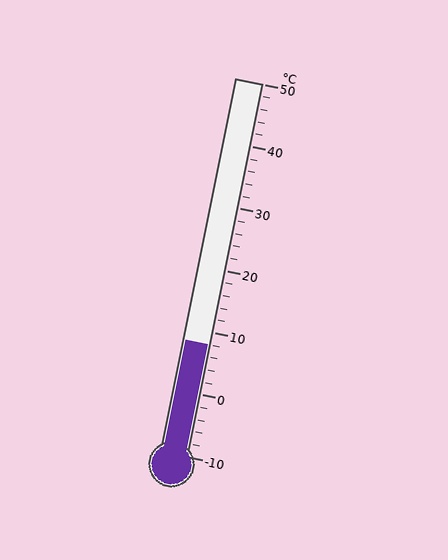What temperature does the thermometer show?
The thermometer shows approximately 8°C.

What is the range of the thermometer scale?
The thermometer scale ranges from -10°C to 50°C.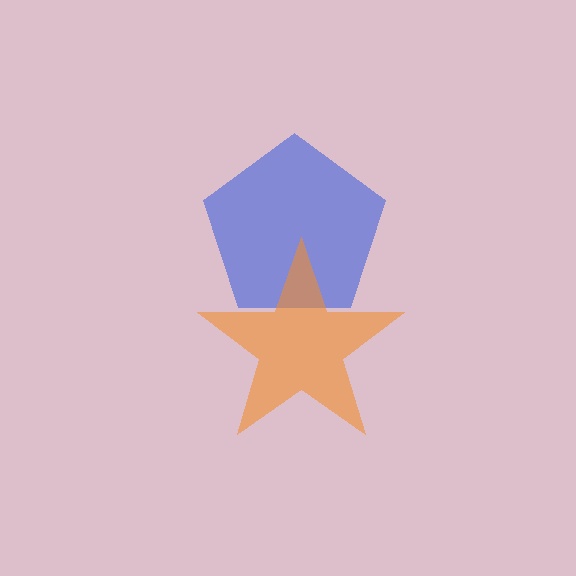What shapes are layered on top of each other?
The layered shapes are: a blue pentagon, an orange star.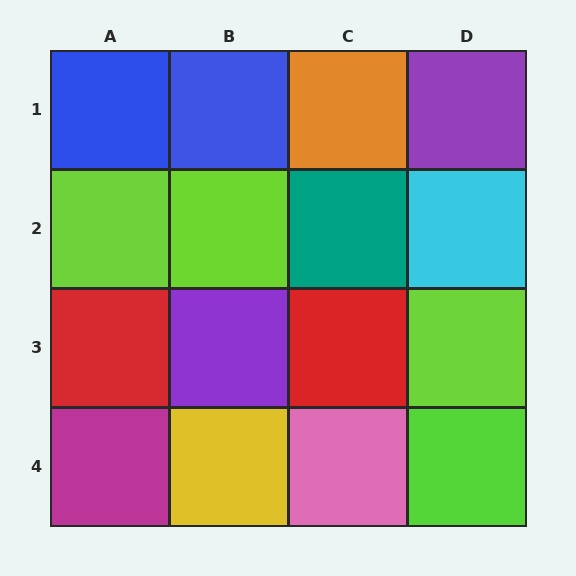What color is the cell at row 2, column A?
Lime.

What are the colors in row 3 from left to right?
Red, purple, red, lime.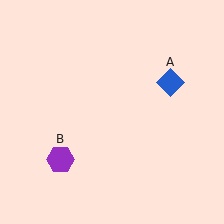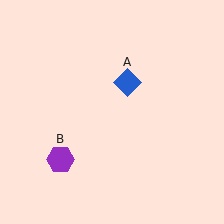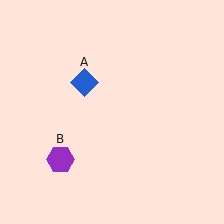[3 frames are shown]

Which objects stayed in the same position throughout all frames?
Purple hexagon (object B) remained stationary.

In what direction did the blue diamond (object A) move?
The blue diamond (object A) moved left.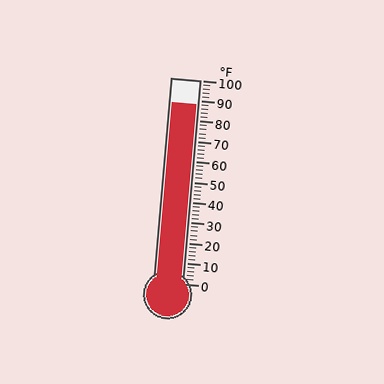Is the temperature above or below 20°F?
The temperature is above 20°F.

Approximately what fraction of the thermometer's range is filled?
The thermometer is filled to approximately 90% of its range.